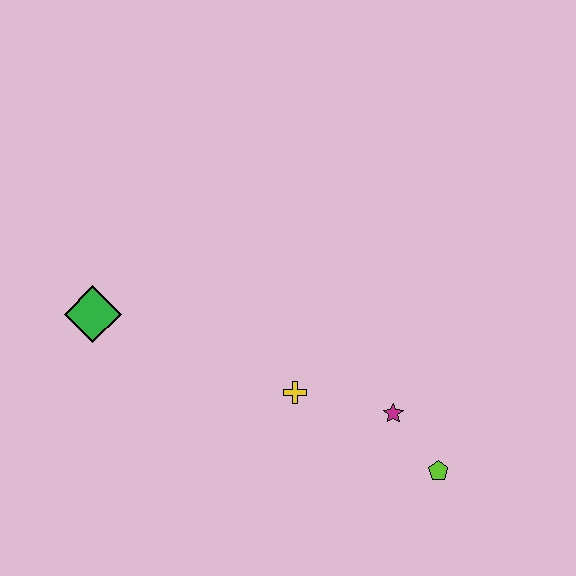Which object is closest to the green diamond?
The yellow cross is closest to the green diamond.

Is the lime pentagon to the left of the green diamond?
No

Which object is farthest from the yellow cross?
The green diamond is farthest from the yellow cross.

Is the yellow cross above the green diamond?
No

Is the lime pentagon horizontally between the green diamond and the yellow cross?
No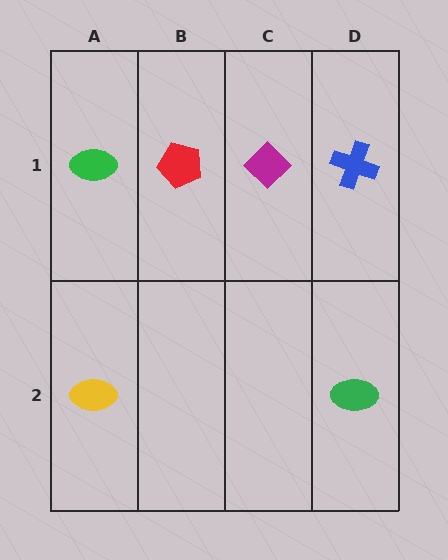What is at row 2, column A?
A yellow ellipse.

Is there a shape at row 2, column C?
No, that cell is empty.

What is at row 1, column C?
A magenta diamond.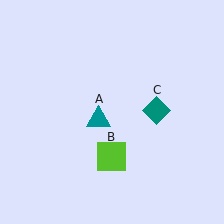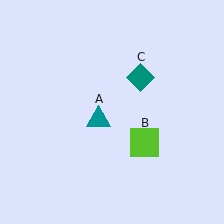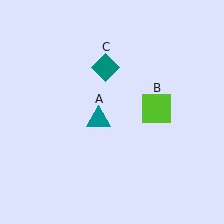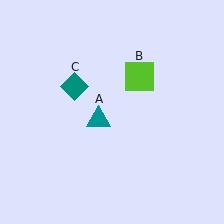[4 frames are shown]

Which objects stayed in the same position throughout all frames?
Teal triangle (object A) remained stationary.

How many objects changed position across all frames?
2 objects changed position: lime square (object B), teal diamond (object C).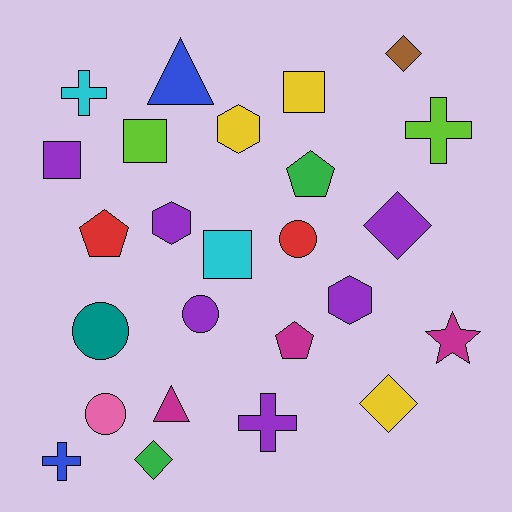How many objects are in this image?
There are 25 objects.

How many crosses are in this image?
There are 4 crosses.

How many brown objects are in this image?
There is 1 brown object.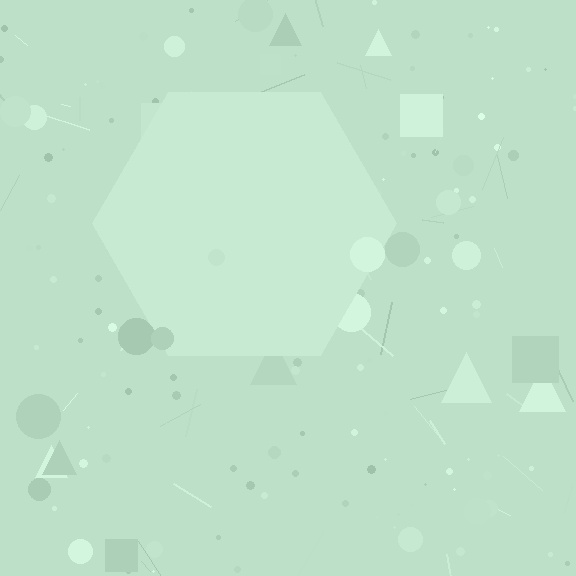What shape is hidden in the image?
A hexagon is hidden in the image.